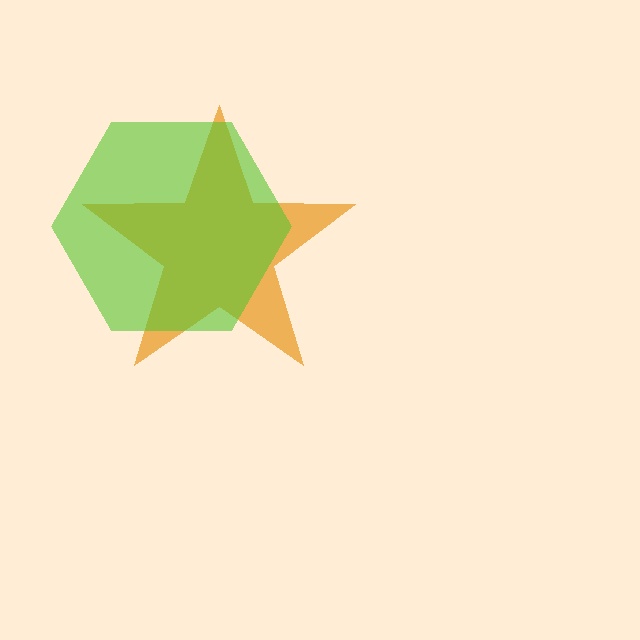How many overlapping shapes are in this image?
There are 2 overlapping shapes in the image.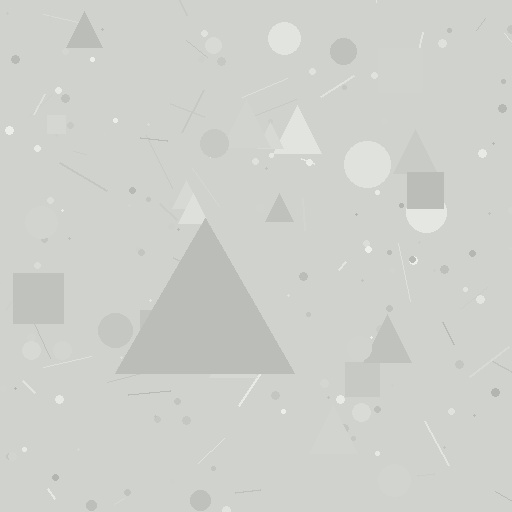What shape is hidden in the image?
A triangle is hidden in the image.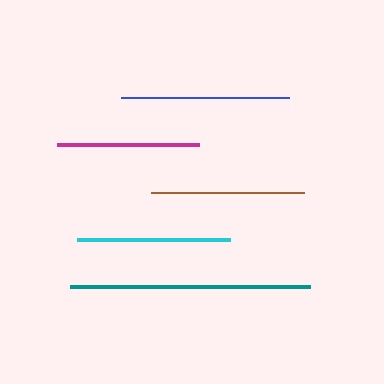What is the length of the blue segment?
The blue segment is approximately 169 pixels long.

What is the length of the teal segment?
The teal segment is approximately 240 pixels long.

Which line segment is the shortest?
The magenta line is the shortest at approximately 142 pixels.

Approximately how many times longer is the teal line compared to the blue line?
The teal line is approximately 1.4 times the length of the blue line.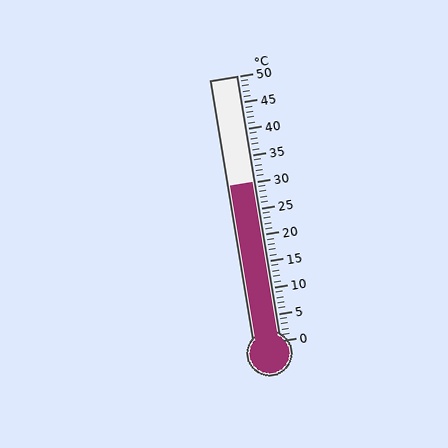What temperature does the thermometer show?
The thermometer shows approximately 30°C.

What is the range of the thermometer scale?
The thermometer scale ranges from 0°C to 50°C.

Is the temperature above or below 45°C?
The temperature is below 45°C.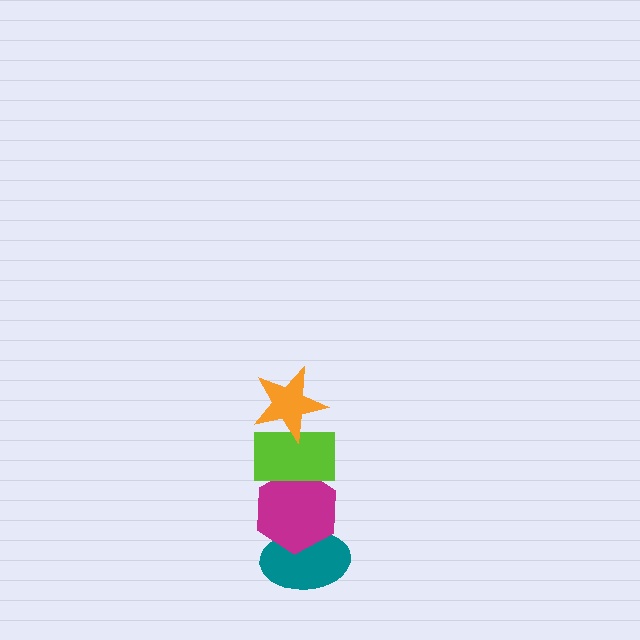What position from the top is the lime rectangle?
The lime rectangle is 2nd from the top.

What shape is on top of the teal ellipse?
The magenta hexagon is on top of the teal ellipse.